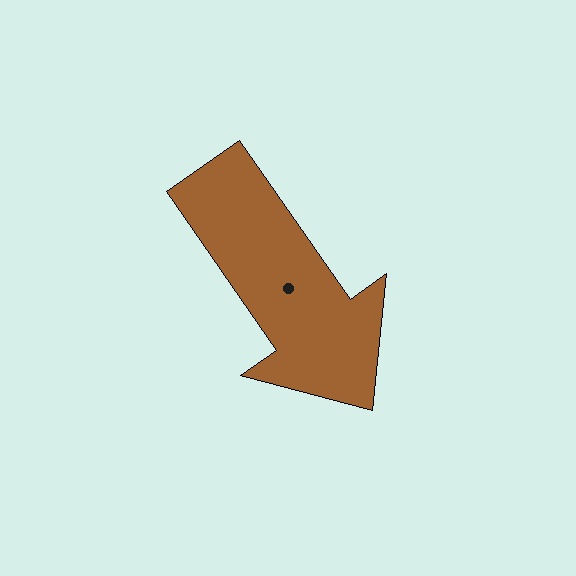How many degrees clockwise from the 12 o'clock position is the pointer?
Approximately 145 degrees.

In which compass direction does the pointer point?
Southeast.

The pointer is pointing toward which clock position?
Roughly 5 o'clock.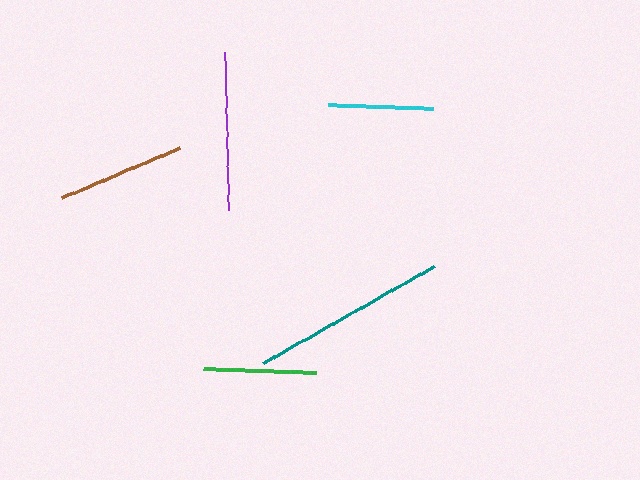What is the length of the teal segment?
The teal segment is approximately 197 pixels long.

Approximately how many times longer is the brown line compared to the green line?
The brown line is approximately 1.1 times the length of the green line.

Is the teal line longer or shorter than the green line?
The teal line is longer than the green line.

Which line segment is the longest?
The teal line is the longest at approximately 197 pixels.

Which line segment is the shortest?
The cyan line is the shortest at approximately 105 pixels.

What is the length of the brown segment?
The brown segment is approximately 128 pixels long.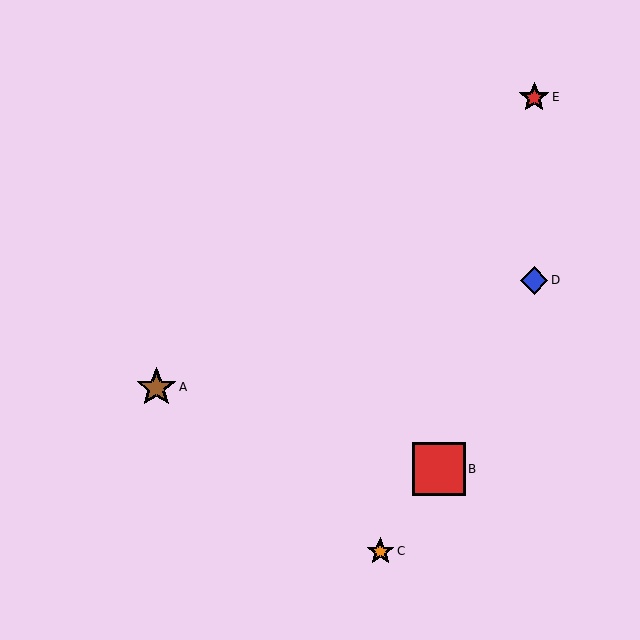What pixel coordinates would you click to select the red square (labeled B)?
Click at (439, 469) to select the red square B.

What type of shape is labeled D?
Shape D is a blue diamond.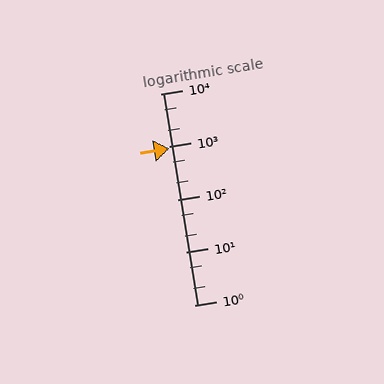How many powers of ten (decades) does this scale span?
The scale spans 4 decades, from 1 to 10000.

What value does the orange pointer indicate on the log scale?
The pointer indicates approximately 910.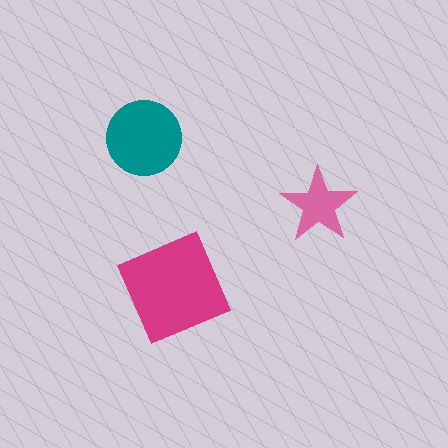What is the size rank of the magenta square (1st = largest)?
1st.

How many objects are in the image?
There are 3 objects in the image.